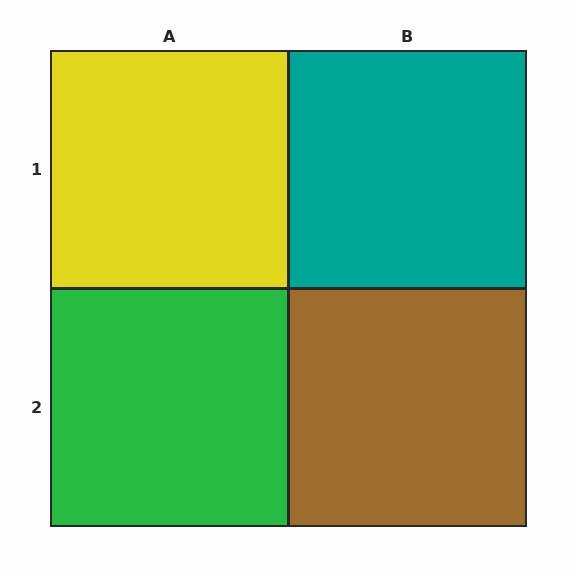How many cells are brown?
1 cell is brown.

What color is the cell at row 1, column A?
Yellow.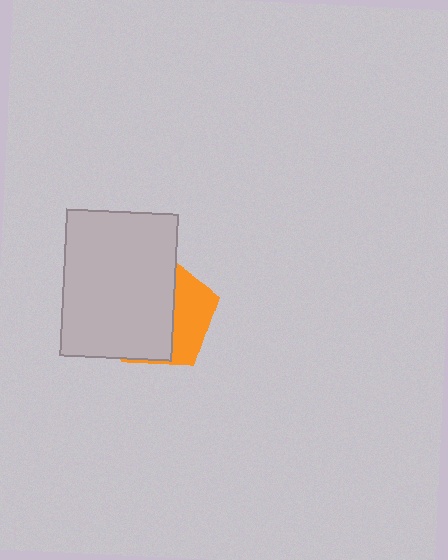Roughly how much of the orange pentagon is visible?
A small part of it is visible (roughly 36%).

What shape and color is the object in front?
The object in front is a light gray rectangle.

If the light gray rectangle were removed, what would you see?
You would see the complete orange pentagon.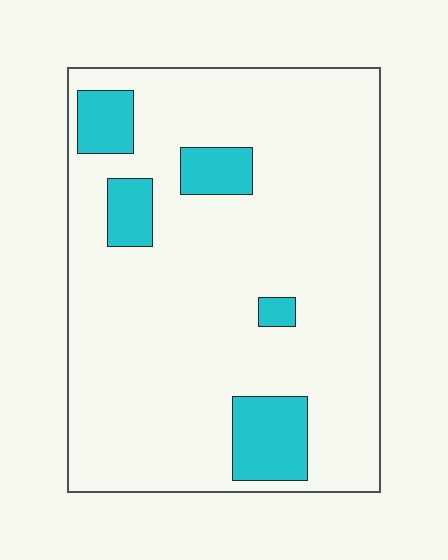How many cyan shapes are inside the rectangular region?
5.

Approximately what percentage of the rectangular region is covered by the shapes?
Approximately 15%.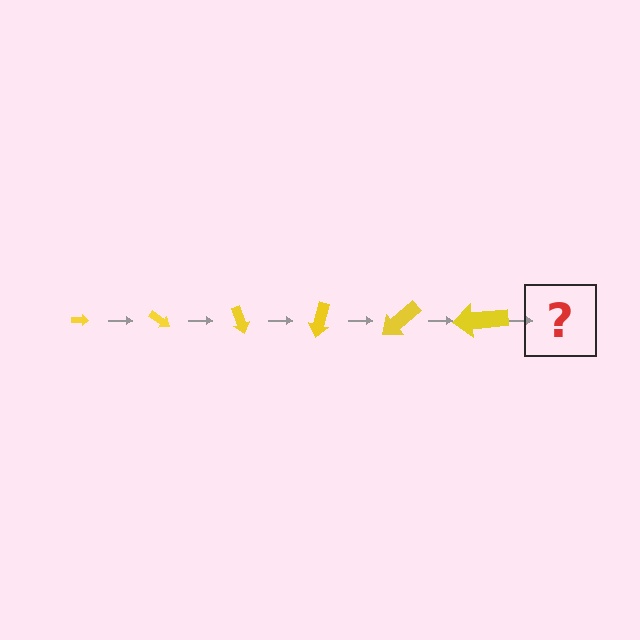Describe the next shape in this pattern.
It should be an arrow, larger than the previous one and rotated 210 degrees from the start.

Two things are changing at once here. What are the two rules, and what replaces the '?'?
The two rules are that the arrow grows larger each step and it rotates 35 degrees each step. The '?' should be an arrow, larger than the previous one and rotated 210 degrees from the start.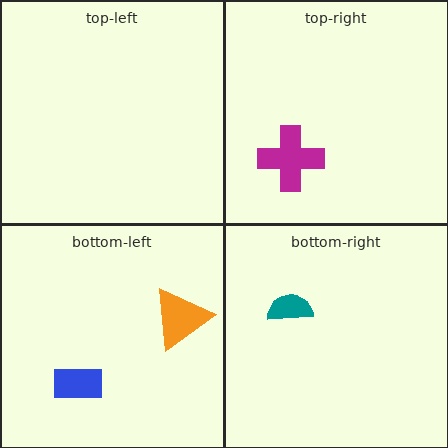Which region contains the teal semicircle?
The bottom-right region.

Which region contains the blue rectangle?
The bottom-left region.